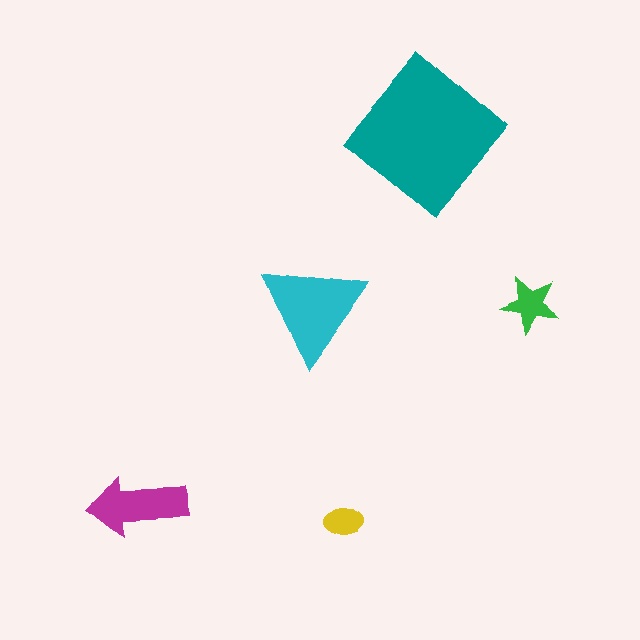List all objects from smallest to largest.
The yellow ellipse, the green star, the magenta arrow, the cyan triangle, the teal diamond.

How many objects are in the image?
There are 5 objects in the image.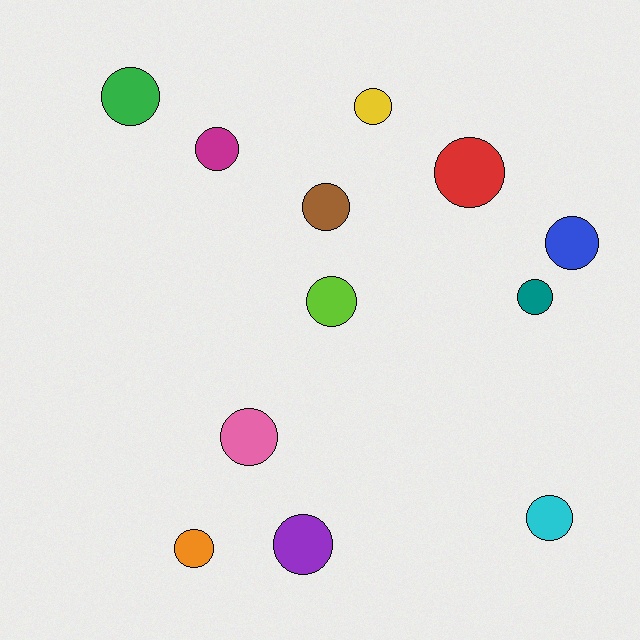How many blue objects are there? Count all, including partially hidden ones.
There is 1 blue object.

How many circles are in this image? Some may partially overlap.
There are 12 circles.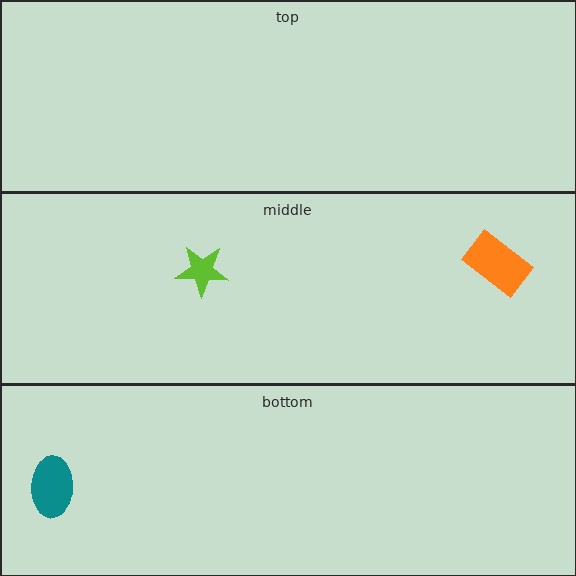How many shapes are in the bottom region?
1.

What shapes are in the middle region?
The orange rectangle, the lime star.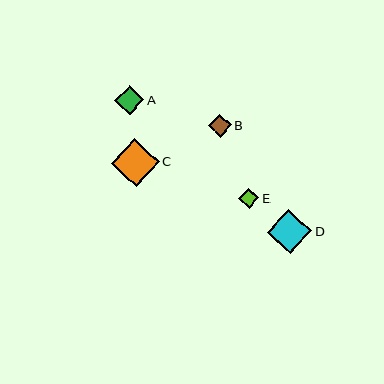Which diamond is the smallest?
Diamond E is the smallest with a size of approximately 20 pixels.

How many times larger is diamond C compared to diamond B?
Diamond C is approximately 2.1 times the size of diamond B.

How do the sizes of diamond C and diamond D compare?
Diamond C and diamond D are approximately the same size.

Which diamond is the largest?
Diamond C is the largest with a size of approximately 48 pixels.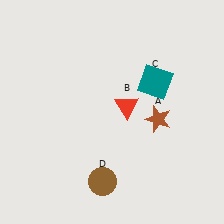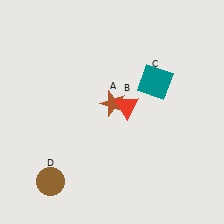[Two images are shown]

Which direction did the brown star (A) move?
The brown star (A) moved left.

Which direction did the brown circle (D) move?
The brown circle (D) moved left.